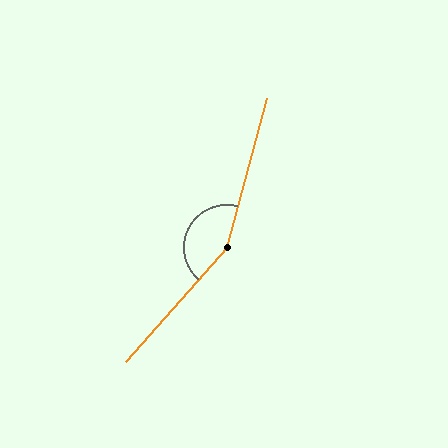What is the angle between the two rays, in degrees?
Approximately 154 degrees.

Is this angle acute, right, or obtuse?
It is obtuse.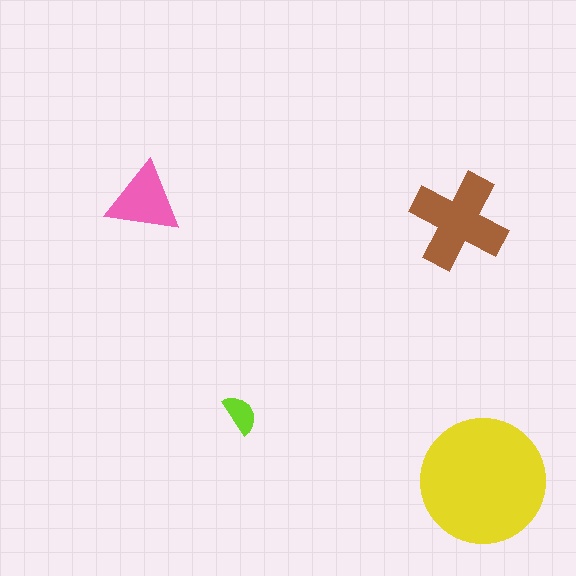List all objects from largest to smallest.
The yellow circle, the brown cross, the pink triangle, the lime semicircle.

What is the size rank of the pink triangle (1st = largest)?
3rd.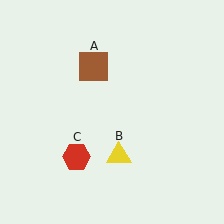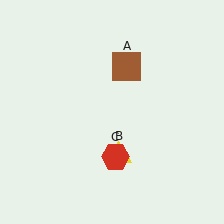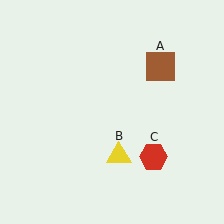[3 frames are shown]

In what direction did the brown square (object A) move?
The brown square (object A) moved right.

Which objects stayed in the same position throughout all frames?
Yellow triangle (object B) remained stationary.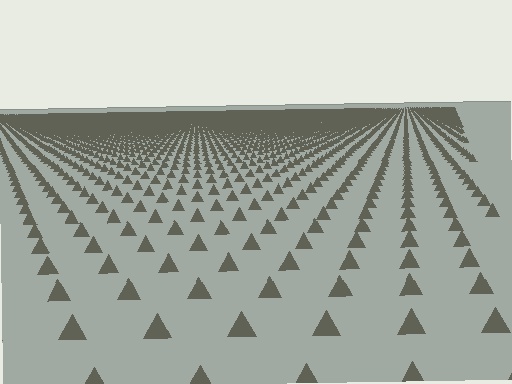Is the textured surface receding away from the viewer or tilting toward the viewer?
The surface is receding away from the viewer. Texture elements get smaller and denser toward the top.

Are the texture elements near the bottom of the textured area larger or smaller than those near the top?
Larger. Near the bottom, elements are closer to the viewer and appear at a bigger on-screen size.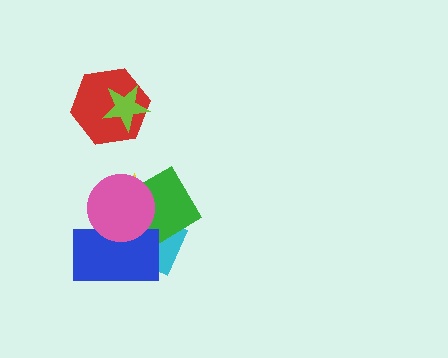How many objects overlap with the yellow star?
4 objects overlap with the yellow star.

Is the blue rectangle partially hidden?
Yes, it is partially covered by another shape.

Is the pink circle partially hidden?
No, no other shape covers it.